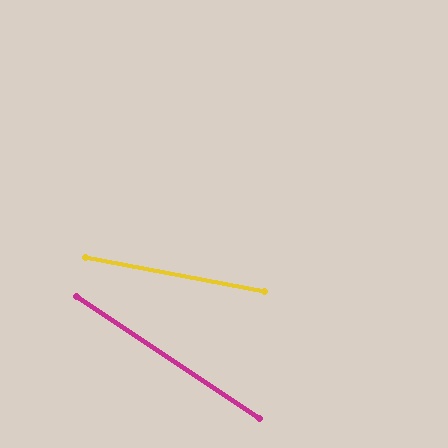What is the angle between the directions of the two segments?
Approximately 23 degrees.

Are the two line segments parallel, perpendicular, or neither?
Neither parallel nor perpendicular — they differ by about 23°.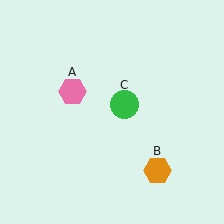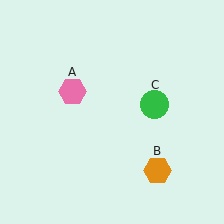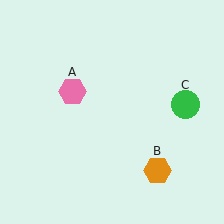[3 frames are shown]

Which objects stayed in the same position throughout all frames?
Pink hexagon (object A) and orange hexagon (object B) remained stationary.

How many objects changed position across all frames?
1 object changed position: green circle (object C).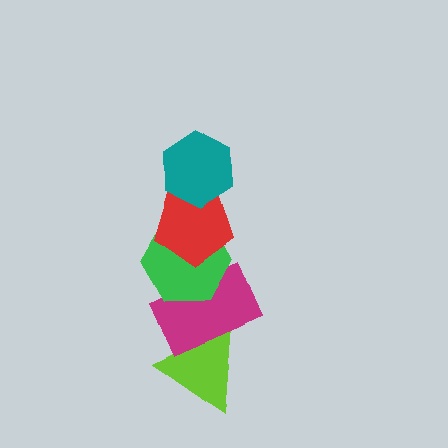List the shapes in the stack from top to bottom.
From top to bottom: the teal hexagon, the red pentagon, the green hexagon, the magenta rectangle, the lime triangle.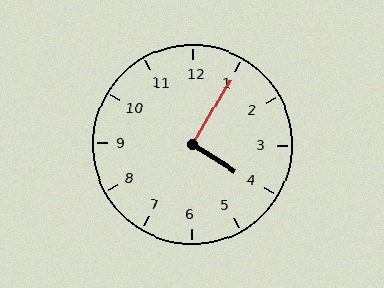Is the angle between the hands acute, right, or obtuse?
It is right.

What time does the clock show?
4:05.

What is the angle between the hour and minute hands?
Approximately 92 degrees.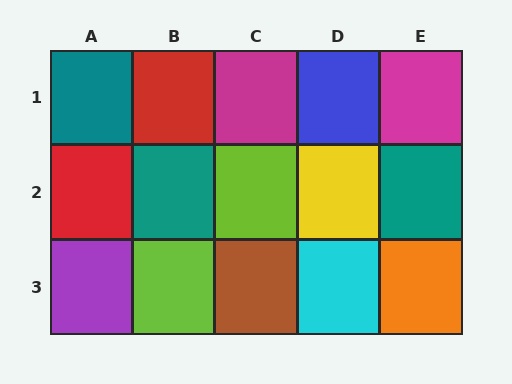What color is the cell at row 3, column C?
Brown.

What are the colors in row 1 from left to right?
Teal, red, magenta, blue, magenta.